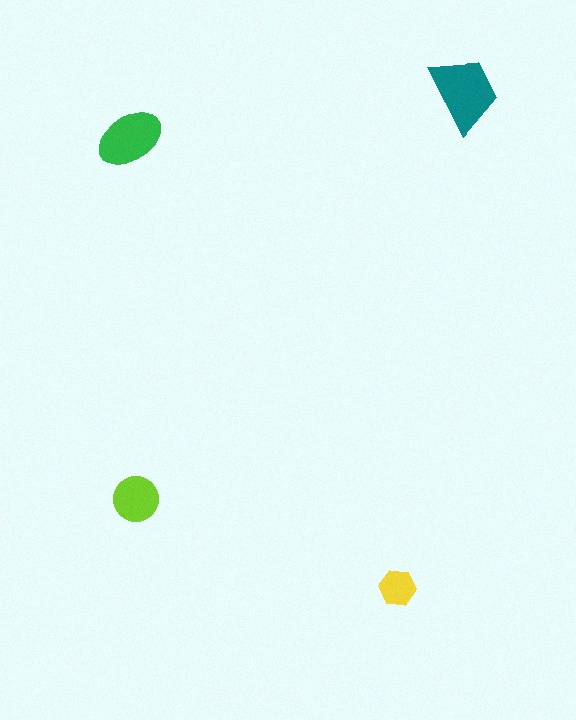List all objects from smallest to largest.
The yellow hexagon, the lime circle, the green ellipse, the teal trapezoid.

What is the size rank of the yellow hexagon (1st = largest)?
4th.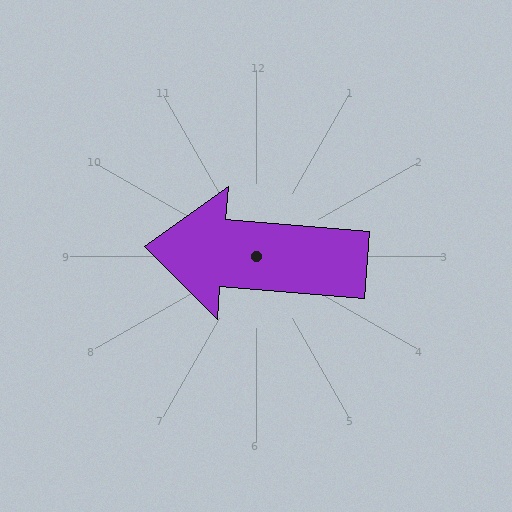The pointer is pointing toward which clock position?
Roughly 9 o'clock.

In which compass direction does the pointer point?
West.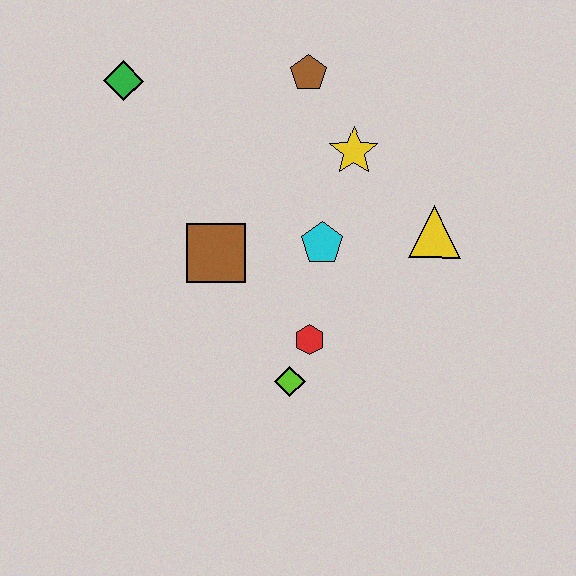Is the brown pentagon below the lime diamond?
No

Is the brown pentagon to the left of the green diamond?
No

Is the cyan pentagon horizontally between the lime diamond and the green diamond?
No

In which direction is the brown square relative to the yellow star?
The brown square is to the left of the yellow star.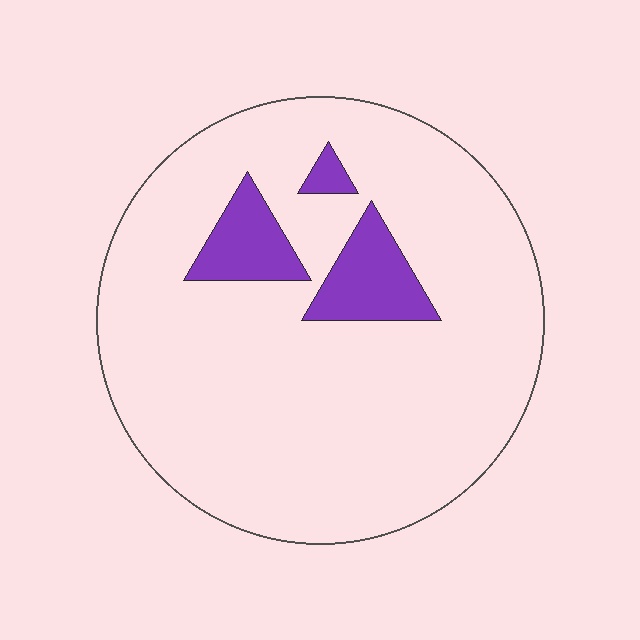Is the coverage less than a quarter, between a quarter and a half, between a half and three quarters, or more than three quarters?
Less than a quarter.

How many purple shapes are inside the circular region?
3.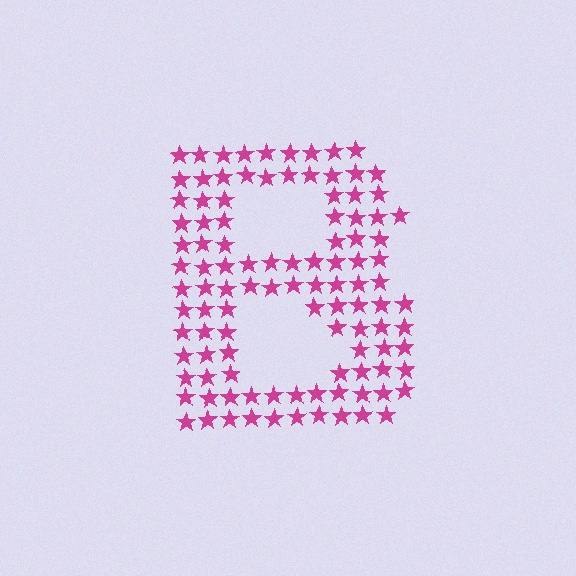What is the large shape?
The large shape is the letter B.